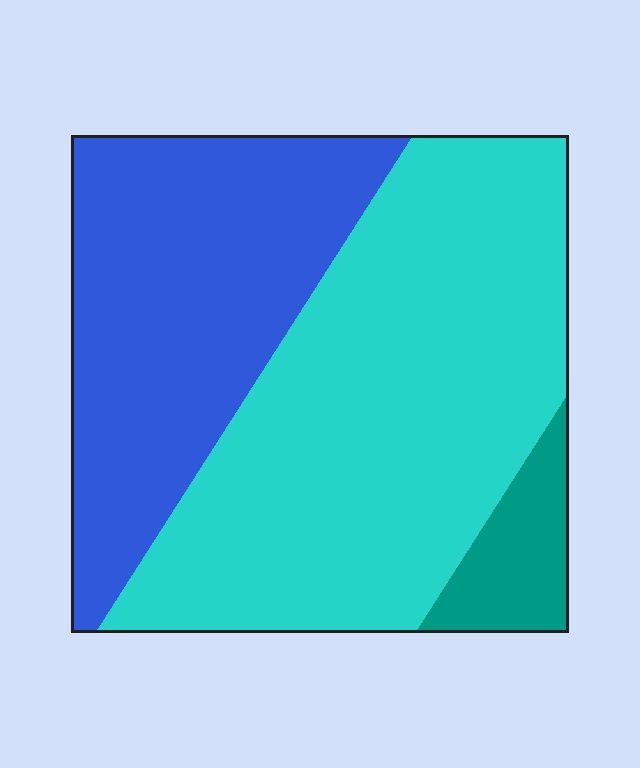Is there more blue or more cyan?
Cyan.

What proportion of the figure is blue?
Blue covers roughly 35% of the figure.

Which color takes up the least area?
Teal, at roughly 5%.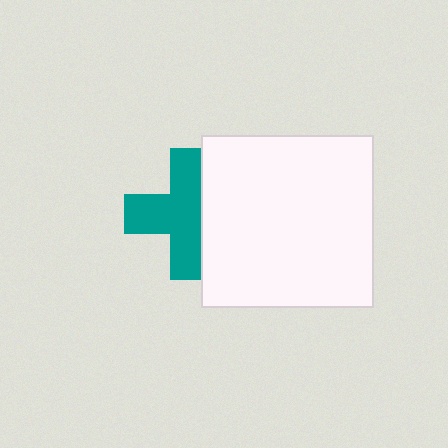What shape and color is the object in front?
The object in front is a white square.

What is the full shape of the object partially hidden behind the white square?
The partially hidden object is a teal cross.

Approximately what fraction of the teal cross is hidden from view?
Roughly 34% of the teal cross is hidden behind the white square.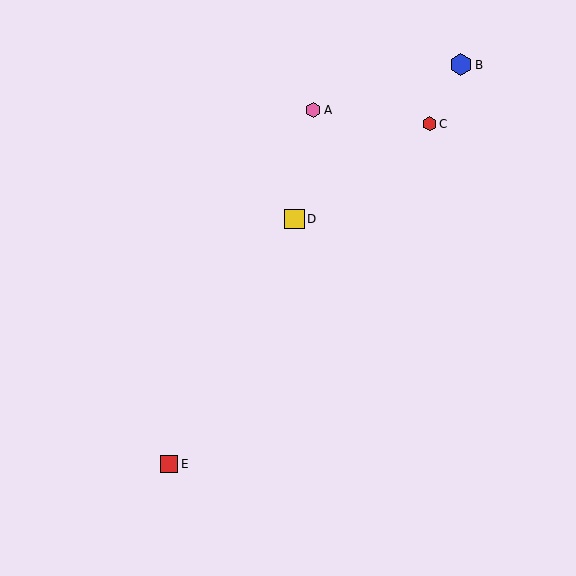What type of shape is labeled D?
Shape D is a yellow square.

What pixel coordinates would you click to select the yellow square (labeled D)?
Click at (295, 219) to select the yellow square D.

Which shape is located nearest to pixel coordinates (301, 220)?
The yellow square (labeled D) at (295, 219) is nearest to that location.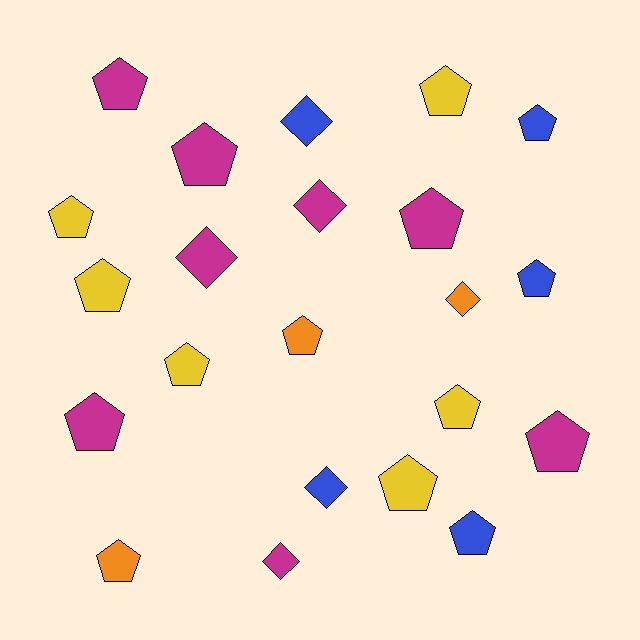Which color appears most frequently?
Magenta, with 8 objects.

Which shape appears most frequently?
Pentagon, with 16 objects.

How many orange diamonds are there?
There is 1 orange diamond.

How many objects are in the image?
There are 22 objects.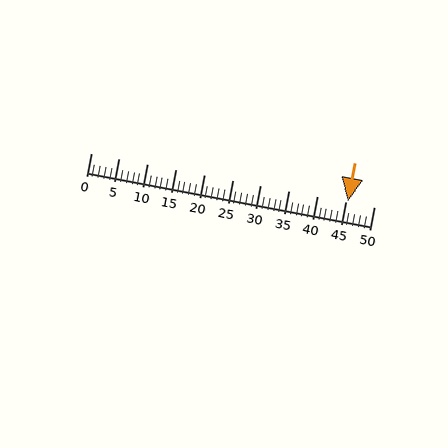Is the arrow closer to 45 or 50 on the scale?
The arrow is closer to 45.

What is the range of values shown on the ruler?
The ruler shows values from 0 to 50.